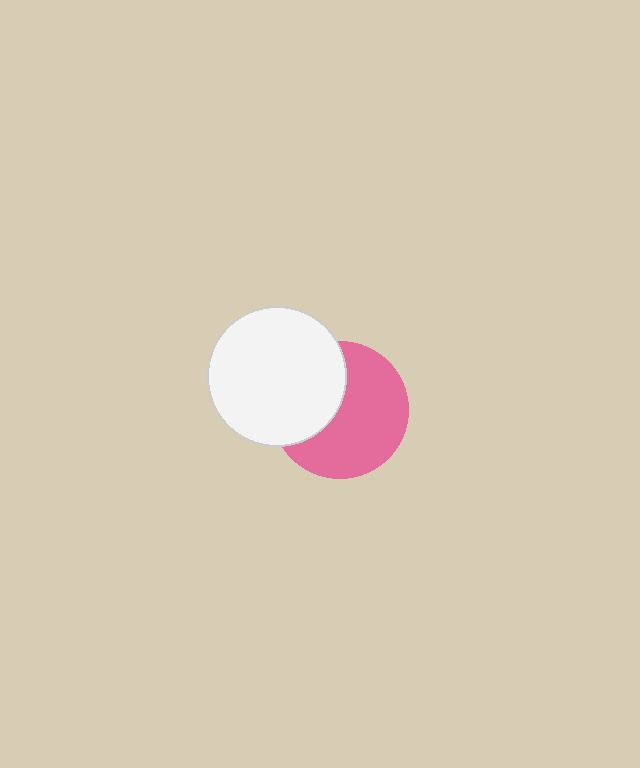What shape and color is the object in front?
The object in front is a white circle.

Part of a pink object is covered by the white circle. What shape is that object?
It is a circle.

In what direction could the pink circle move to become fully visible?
The pink circle could move right. That would shift it out from behind the white circle entirely.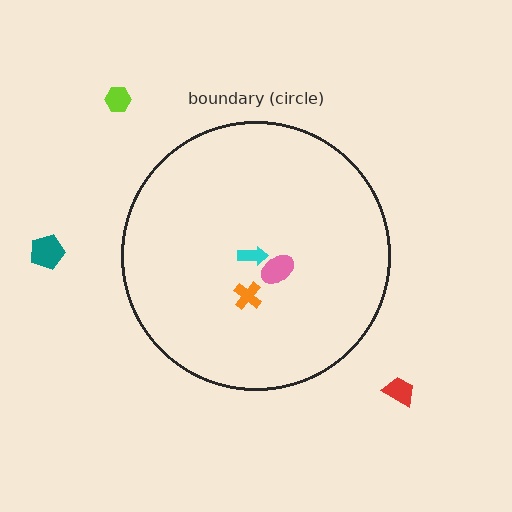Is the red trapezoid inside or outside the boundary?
Outside.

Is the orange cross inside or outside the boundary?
Inside.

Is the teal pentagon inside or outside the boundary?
Outside.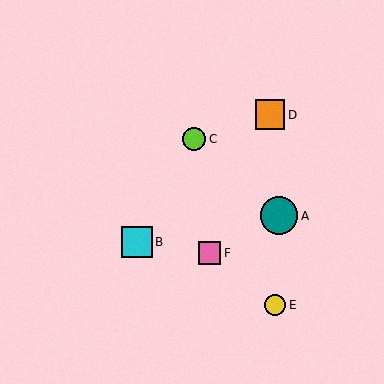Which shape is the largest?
The teal circle (labeled A) is the largest.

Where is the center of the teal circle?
The center of the teal circle is at (279, 216).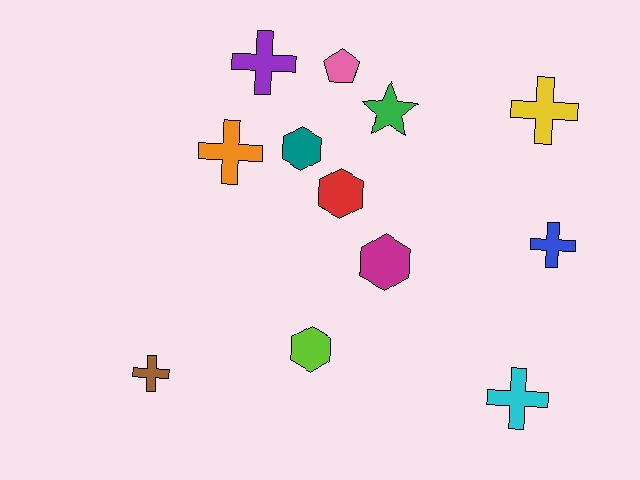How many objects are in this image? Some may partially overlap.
There are 12 objects.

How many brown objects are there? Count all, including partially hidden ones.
There is 1 brown object.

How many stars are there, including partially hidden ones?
There is 1 star.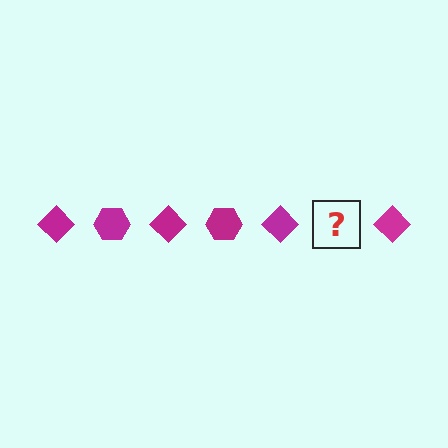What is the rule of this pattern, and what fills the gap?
The rule is that the pattern cycles through diamond, hexagon shapes in magenta. The gap should be filled with a magenta hexagon.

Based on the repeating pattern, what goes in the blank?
The blank should be a magenta hexagon.